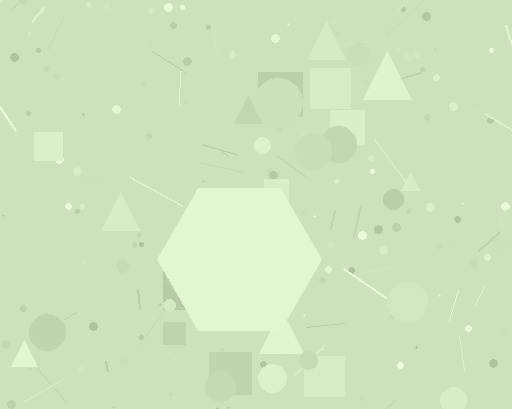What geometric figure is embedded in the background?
A hexagon is embedded in the background.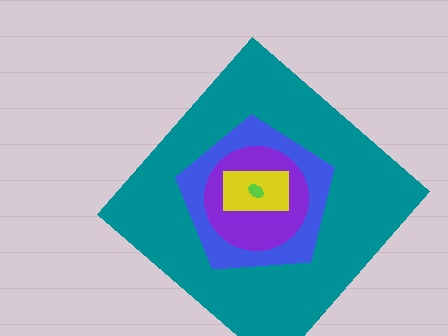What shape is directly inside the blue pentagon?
The purple circle.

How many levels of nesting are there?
5.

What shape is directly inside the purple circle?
The yellow rectangle.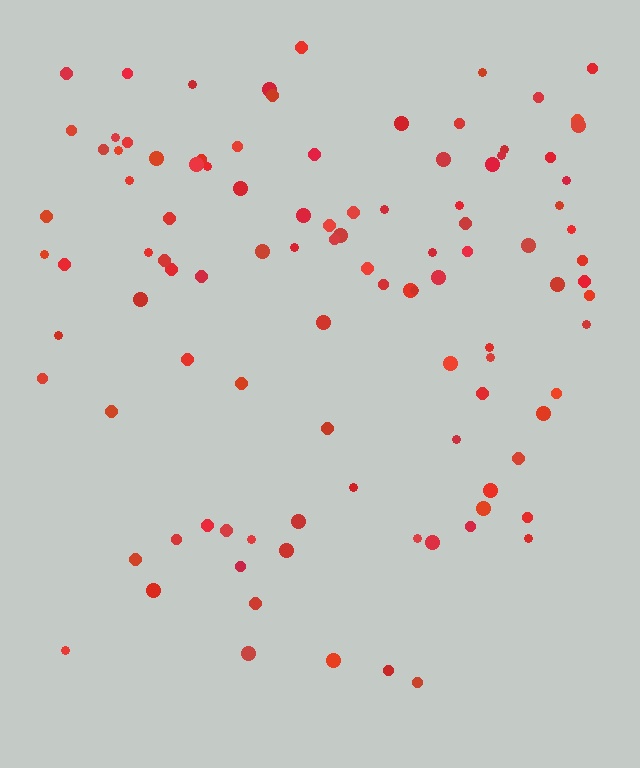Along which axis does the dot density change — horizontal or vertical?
Vertical.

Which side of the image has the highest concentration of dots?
The top.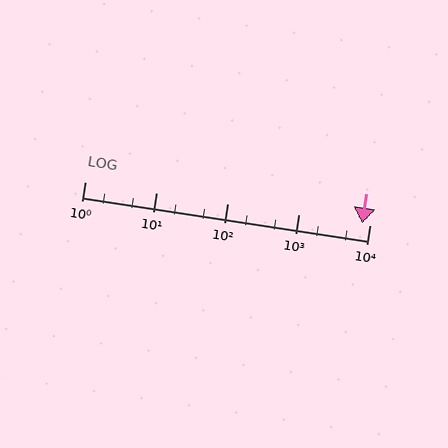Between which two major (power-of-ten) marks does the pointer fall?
The pointer is between 1000 and 10000.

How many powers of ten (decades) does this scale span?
The scale spans 4 decades, from 1 to 10000.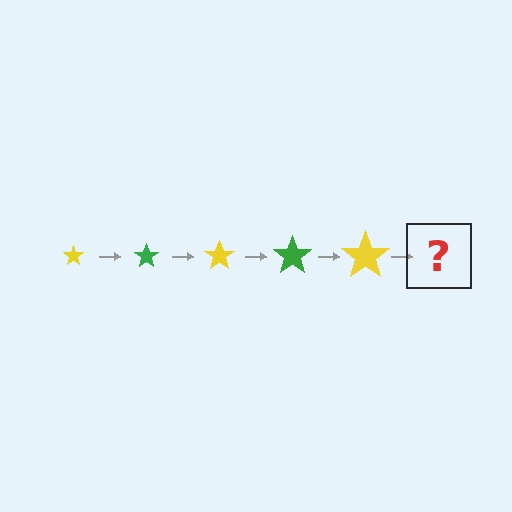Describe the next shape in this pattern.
It should be a green star, larger than the previous one.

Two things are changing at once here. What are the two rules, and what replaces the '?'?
The two rules are that the star grows larger each step and the color cycles through yellow and green. The '?' should be a green star, larger than the previous one.